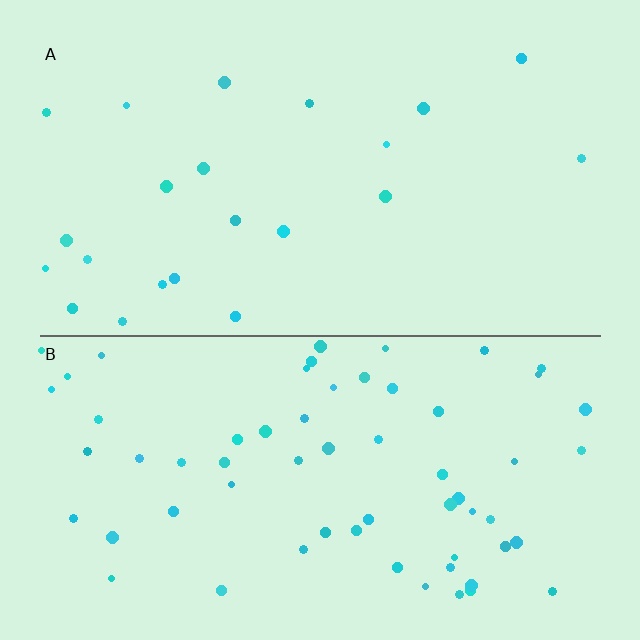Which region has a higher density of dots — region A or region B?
B (the bottom).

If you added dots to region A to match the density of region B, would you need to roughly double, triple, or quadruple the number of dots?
Approximately triple.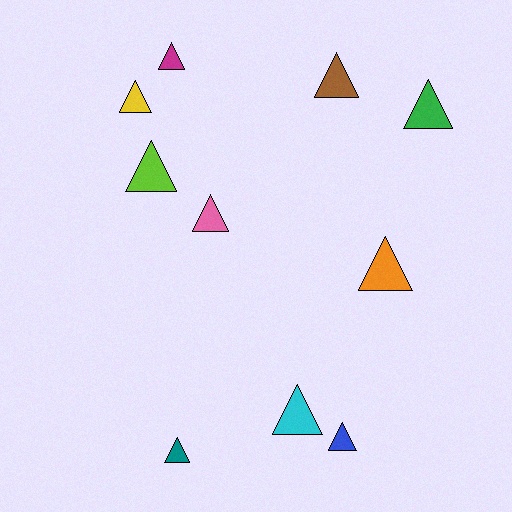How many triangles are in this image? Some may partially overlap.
There are 10 triangles.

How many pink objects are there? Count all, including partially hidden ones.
There is 1 pink object.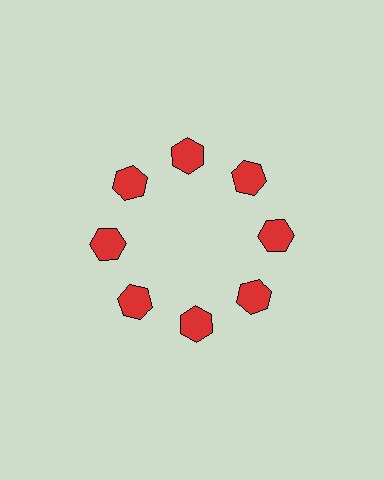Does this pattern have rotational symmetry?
Yes, this pattern has 8-fold rotational symmetry. It looks the same after rotating 45 degrees around the center.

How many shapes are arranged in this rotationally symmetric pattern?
There are 8 shapes, arranged in 8 groups of 1.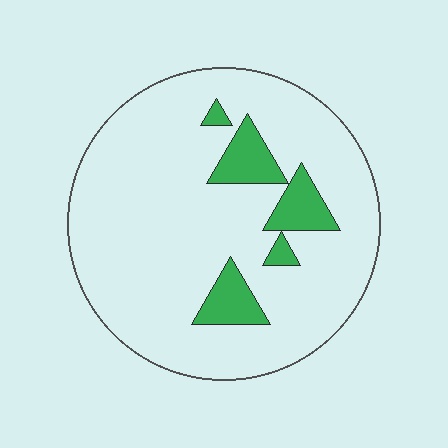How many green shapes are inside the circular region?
5.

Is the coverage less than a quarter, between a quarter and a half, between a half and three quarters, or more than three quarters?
Less than a quarter.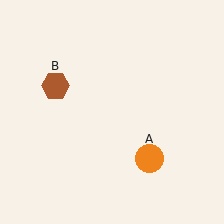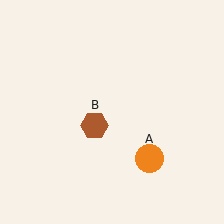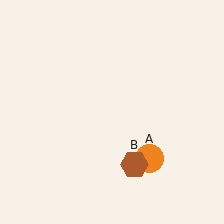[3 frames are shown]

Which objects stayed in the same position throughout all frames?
Orange circle (object A) remained stationary.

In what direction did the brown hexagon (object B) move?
The brown hexagon (object B) moved down and to the right.